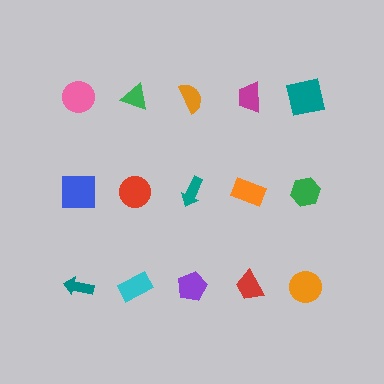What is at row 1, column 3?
An orange semicircle.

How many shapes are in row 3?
5 shapes.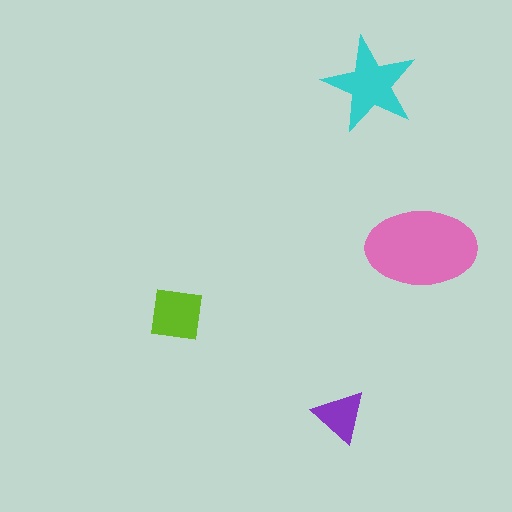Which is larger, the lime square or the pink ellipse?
The pink ellipse.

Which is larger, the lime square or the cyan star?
The cyan star.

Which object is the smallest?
The purple triangle.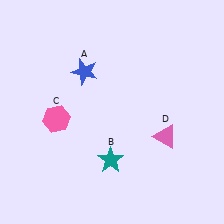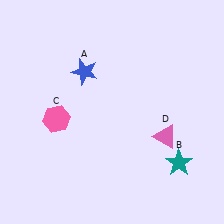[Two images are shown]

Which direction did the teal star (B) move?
The teal star (B) moved right.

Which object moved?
The teal star (B) moved right.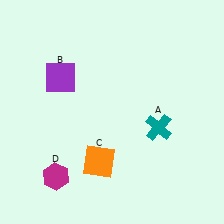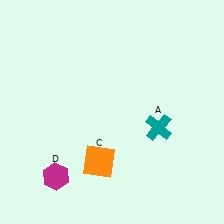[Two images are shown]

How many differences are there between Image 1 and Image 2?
There is 1 difference between the two images.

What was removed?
The purple square (B) was removed in Image 2.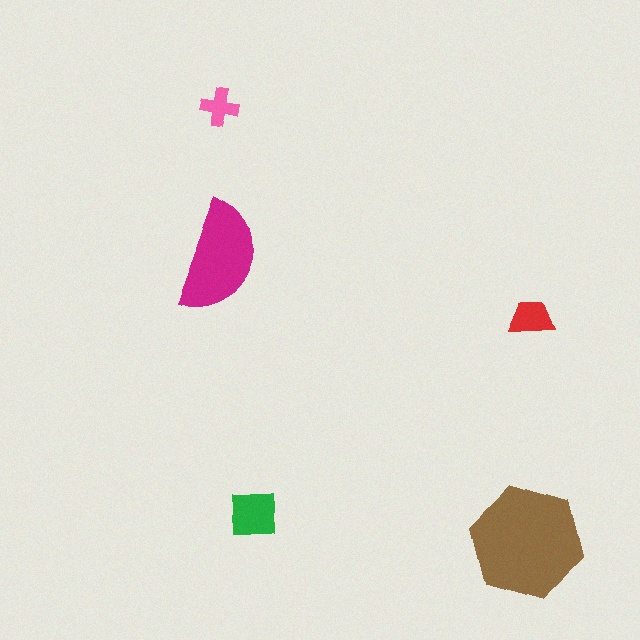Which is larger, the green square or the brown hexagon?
The brown hexagon.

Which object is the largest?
The brown hexagon.